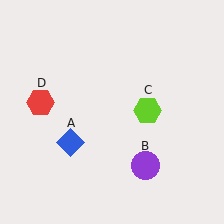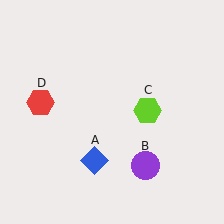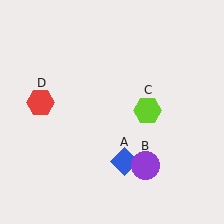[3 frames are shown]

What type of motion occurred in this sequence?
The blue diamond (object A) rotated counterclockwise around the center of the scene.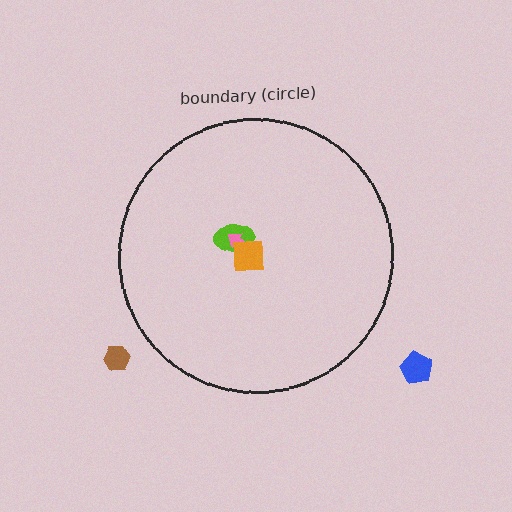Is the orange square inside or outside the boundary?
Inside.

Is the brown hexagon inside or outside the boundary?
Outside.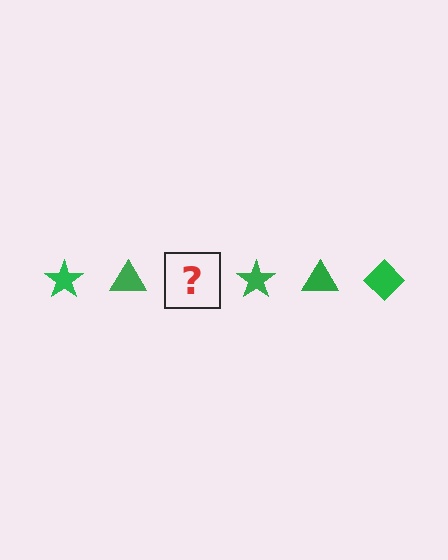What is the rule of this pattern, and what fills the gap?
The rule is that the pattern cycles through star, triangle, diamond shapes in green. The gap should be filled with a green diamond.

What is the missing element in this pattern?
The missing element is a green diamond.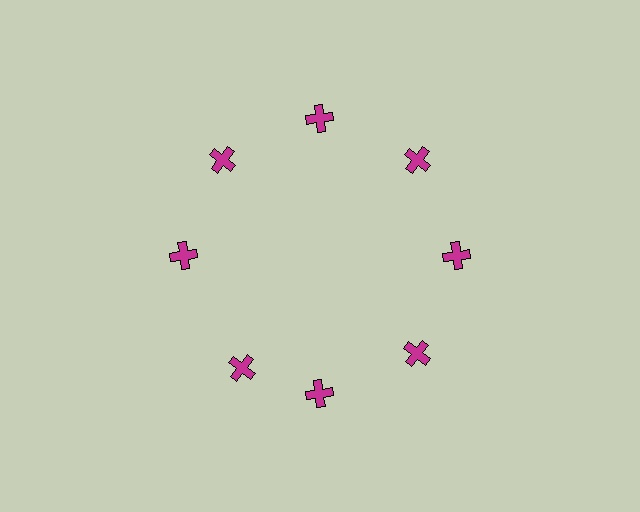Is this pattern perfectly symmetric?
No. The 8 magenta crosses are arranged in a ring, but one element near the 8 o'clock position is rotated out of alignment along the ring, breaking the 8-fold rotational symmetry.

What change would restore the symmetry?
The symmetry would be restored by rotating it back into even spacing with its neighbors so that all 8 crosses sit at equal angles and equal distance from the center.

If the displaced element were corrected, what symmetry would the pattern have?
It would have 8-fold rotational symmetry — the pattern would map onto itself every 45 degrees.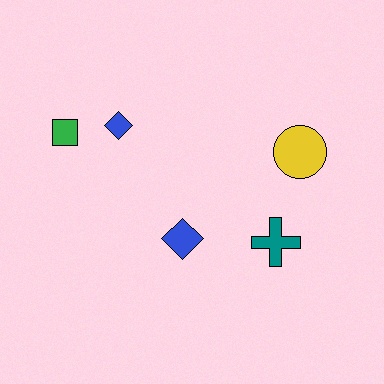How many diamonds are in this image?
There are 2 diamonds.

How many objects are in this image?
There are 5 objects.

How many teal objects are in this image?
There is 1 teal object.